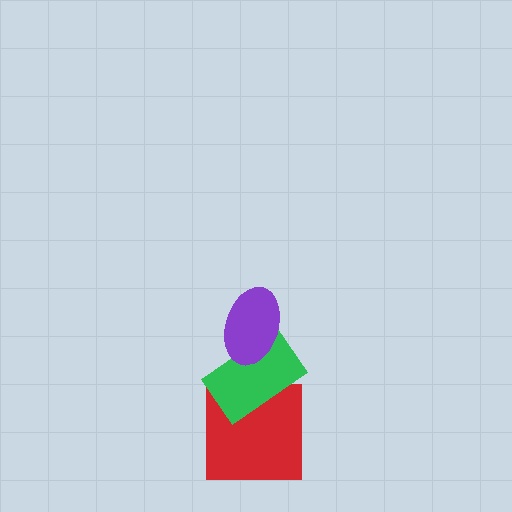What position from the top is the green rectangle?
The green rectangle is 2nd from the top.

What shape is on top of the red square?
The green rectangle is on top of the red square.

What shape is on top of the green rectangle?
The purple ellipse is on top of the green rectangle.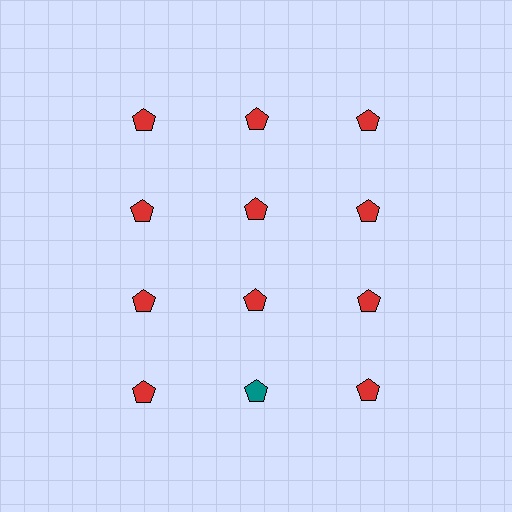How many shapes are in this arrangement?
There are 12 shapes arranged in a grid pattern.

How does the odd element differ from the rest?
It has a different color: teal instead of red.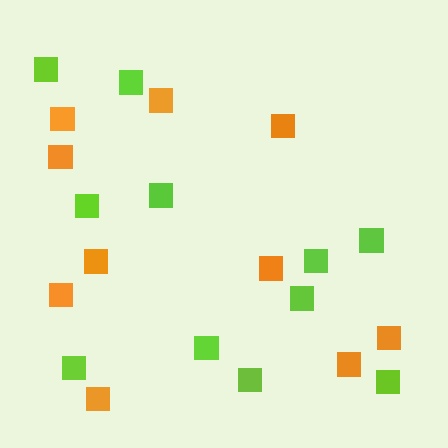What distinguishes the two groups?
There are 2 groups: one group of lime squares (11) and one group of orange squares (10).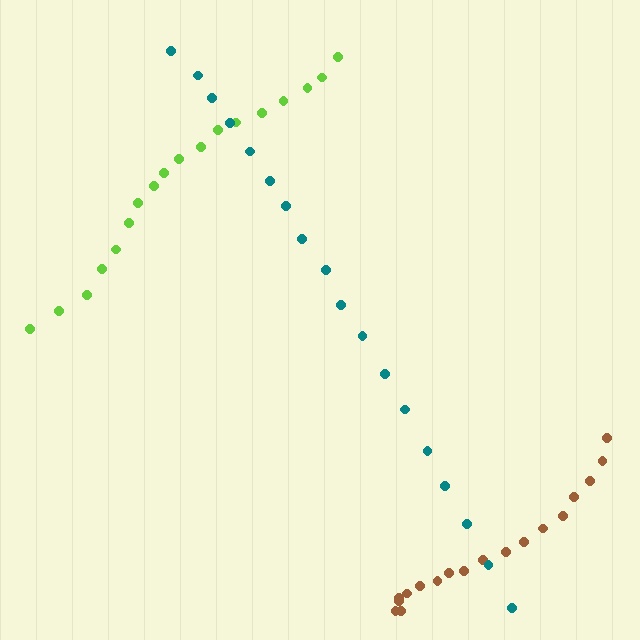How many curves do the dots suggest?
There are 3 distinct paths.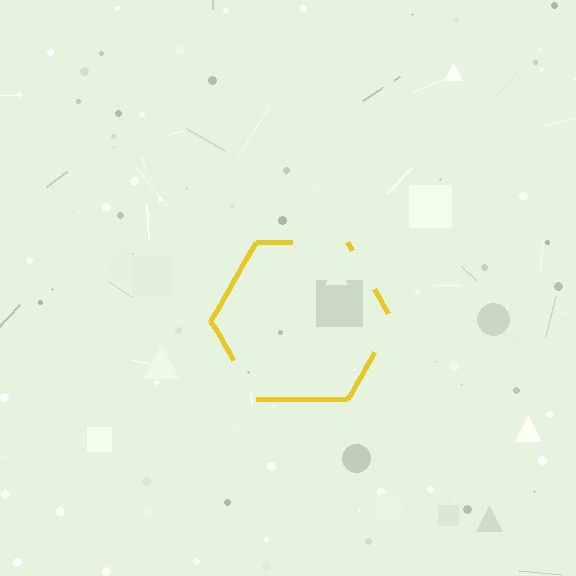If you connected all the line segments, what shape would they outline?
They would outline a hexagon.